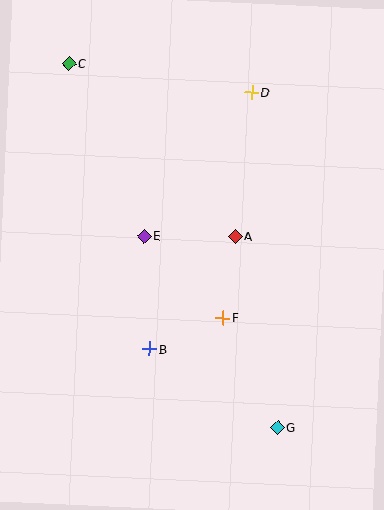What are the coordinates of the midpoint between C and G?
The midpoint between C and G is at (173, 245).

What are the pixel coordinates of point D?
Point D is at (252, 92).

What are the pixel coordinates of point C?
Point C is at (69, 64).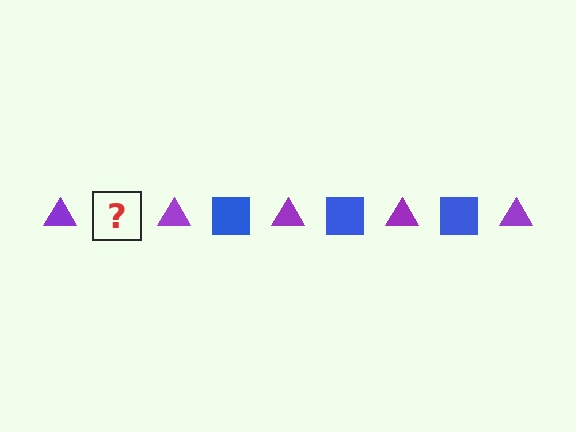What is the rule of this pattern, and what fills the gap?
The rule is that the pattern alternates between purple triangle and blue square. The gap should be filled with a blue square.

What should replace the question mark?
The question mark should be replaced with a blue square.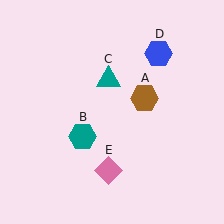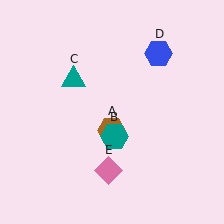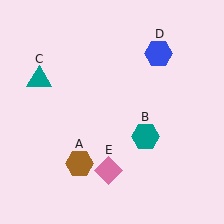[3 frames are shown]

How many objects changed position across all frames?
3 objects changed position: brown hexagon (object A), teal hexagon (object B), teal triangle (object C).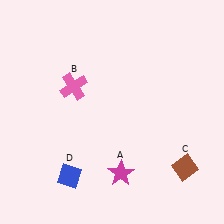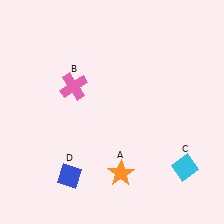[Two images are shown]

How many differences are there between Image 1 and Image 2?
There are 2 differences between the two images.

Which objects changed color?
A changed from magenta to orange. C changed from brown to cyan.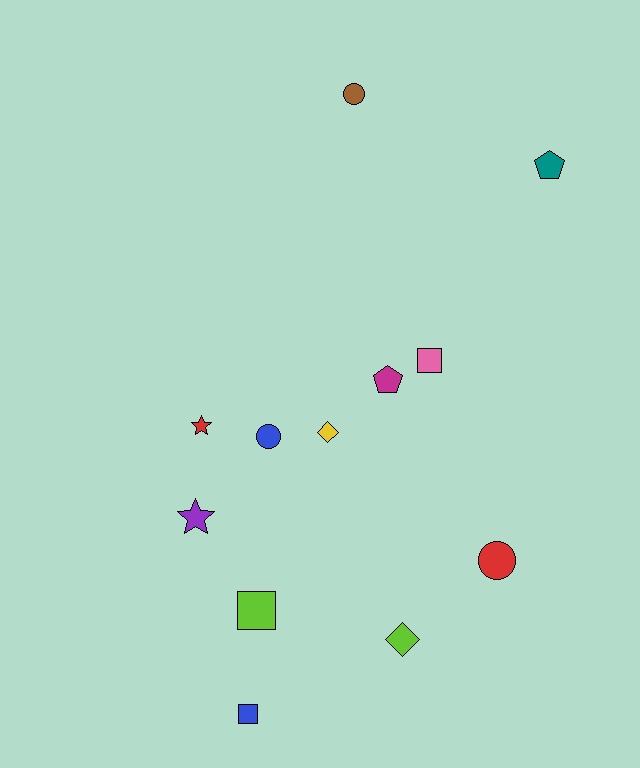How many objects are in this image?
There are 12 objects.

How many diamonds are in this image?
There are 2 diamonds.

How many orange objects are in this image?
There are no orange objects.